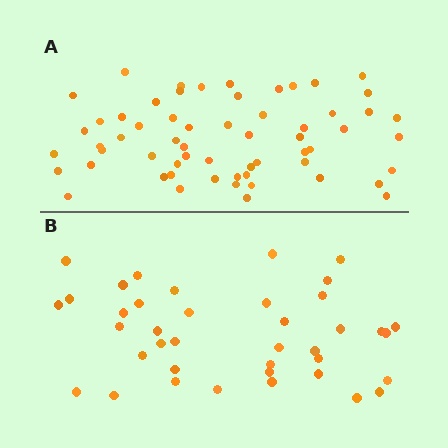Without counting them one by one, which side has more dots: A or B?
Region A (the top region) has more dots.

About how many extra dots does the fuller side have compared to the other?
Region A has approximately 20 more dots than region B.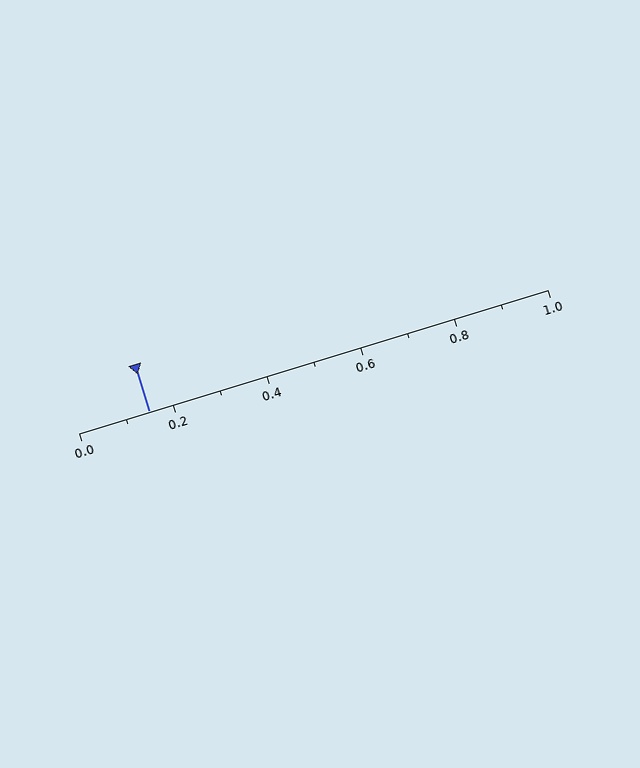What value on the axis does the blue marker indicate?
The marker indicates approximately 0.15.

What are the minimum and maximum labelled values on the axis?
The axis runs from 0.0 to 1.0.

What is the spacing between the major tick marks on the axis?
The major ticks are spaced 0.2 apart.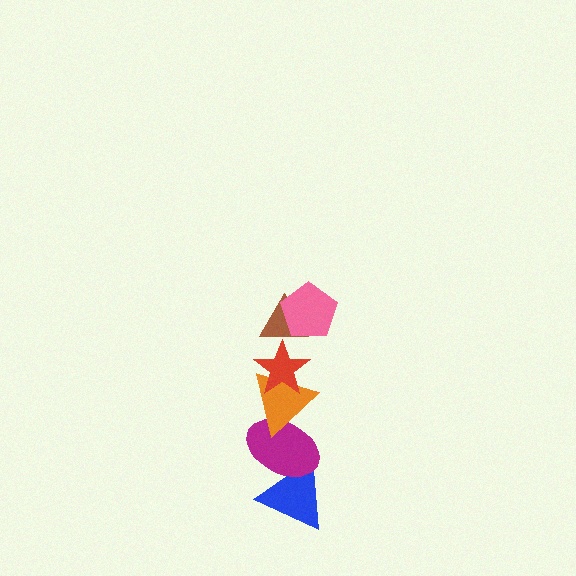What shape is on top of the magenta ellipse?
The orange triangle is on top of the magenta ellipse.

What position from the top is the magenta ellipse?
The magenta ellipse is 5th from the top.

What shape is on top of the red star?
The brown triangle is on top of the red star.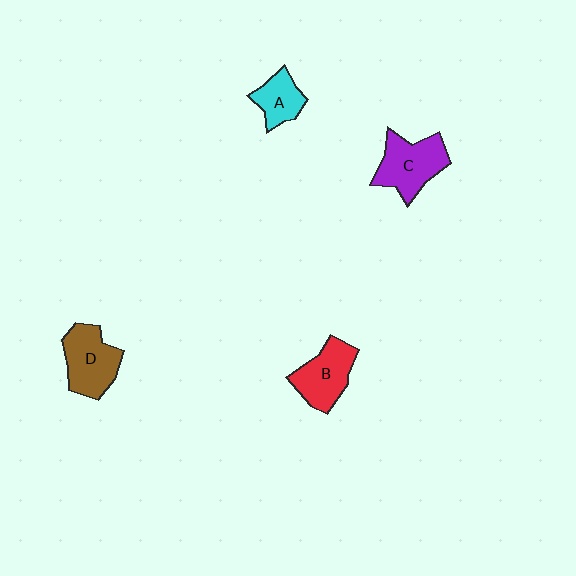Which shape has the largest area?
Shape C (purple).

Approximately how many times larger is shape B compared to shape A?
Approximately 1.5 times.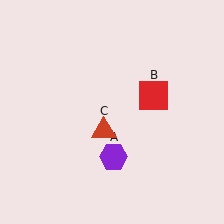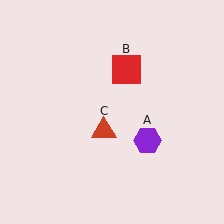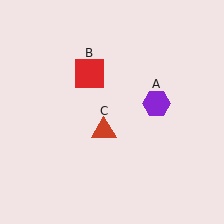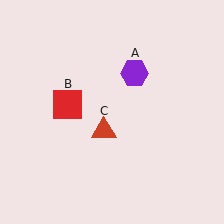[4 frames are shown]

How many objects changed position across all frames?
2 objects changed position: purple hexagon (object A), red square (object B).